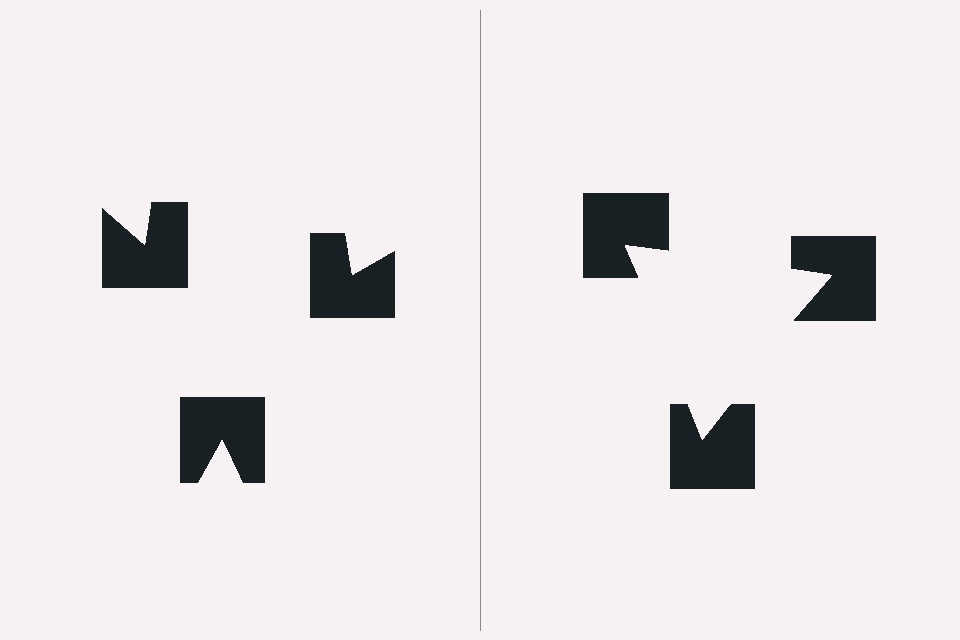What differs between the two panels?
The notched squares are positioned identically on both sides; only the wedge orientations differ. On the right they align to a triangle; on the left they are misaligned.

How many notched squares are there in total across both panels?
6 — 3 on each side.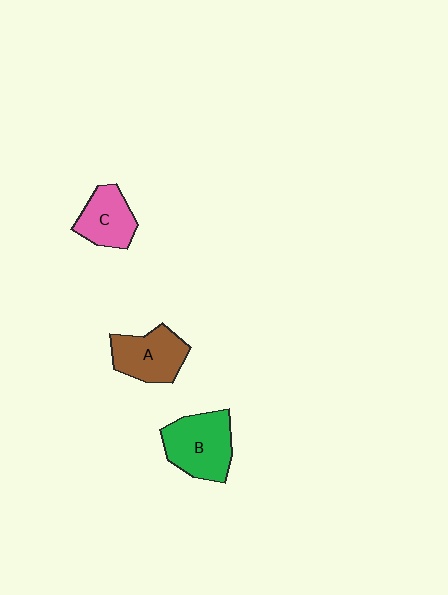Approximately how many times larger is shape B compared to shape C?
Approximately 1.4 times.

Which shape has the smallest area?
Shape C (pink).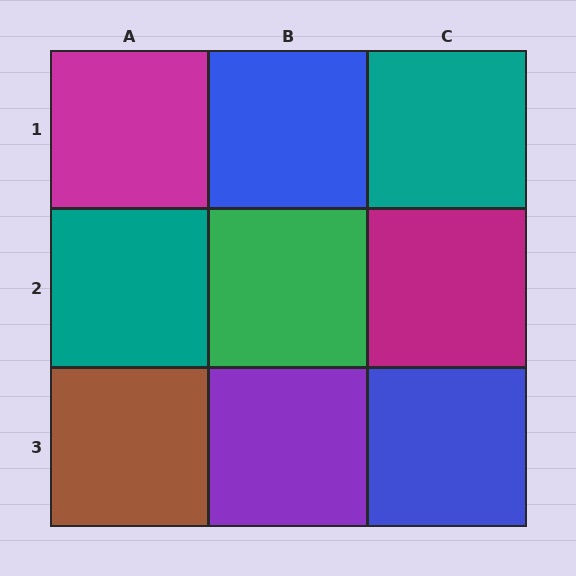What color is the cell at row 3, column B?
Purple.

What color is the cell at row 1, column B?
Blue.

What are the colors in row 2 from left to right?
Teal, green, magenta.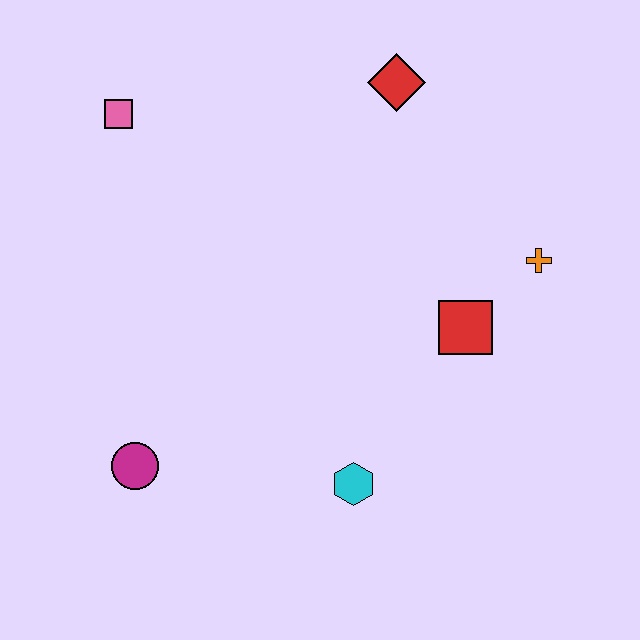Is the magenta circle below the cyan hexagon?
No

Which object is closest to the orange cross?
The red square is closest to the orange cross.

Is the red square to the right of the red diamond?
Yes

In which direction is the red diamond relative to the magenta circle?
The red diamond is above the magenta circle.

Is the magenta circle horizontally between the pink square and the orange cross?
Yes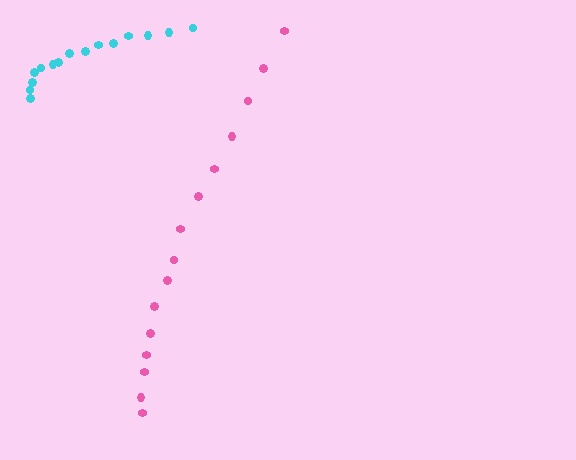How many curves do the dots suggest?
There are 2 distinct paths.